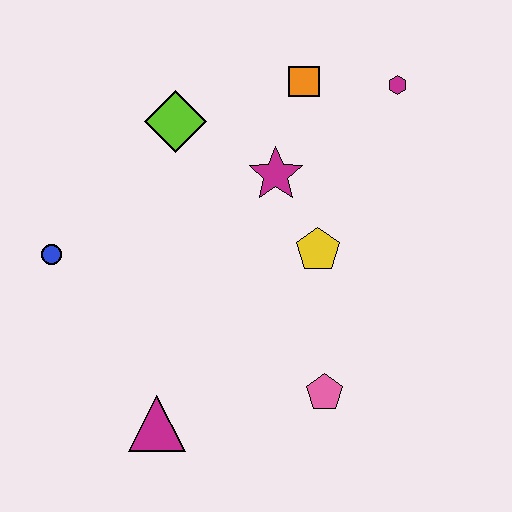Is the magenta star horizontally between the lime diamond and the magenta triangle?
No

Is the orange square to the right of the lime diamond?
Yes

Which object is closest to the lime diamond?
The magenta star is closest to the lime diamond.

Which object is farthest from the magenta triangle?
The magenta hexagon is farthest from the magenta triangle.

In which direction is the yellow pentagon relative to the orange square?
The yellow pentagon is below the orange square.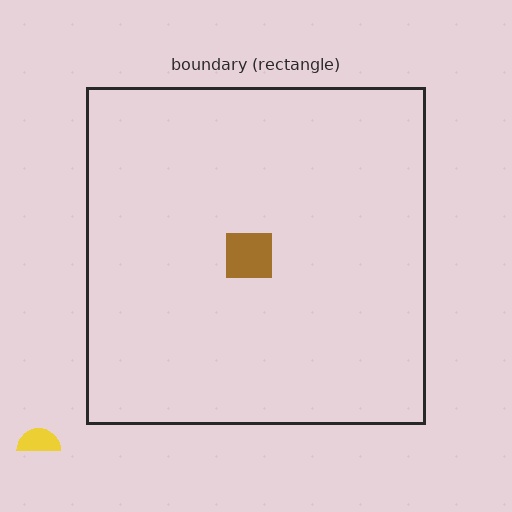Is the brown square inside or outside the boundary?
Inside.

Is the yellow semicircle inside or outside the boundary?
Outside.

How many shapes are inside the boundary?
1 inside, 1 outside.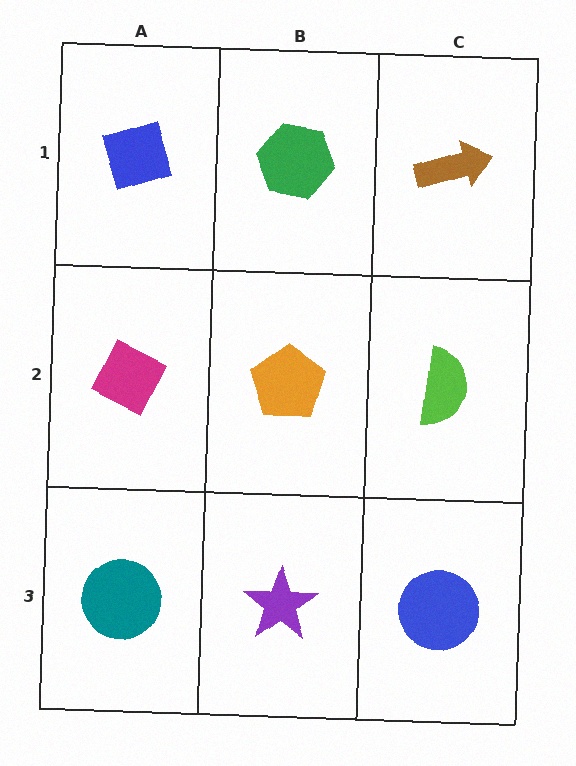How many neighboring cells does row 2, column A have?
3.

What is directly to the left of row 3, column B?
A teal circle.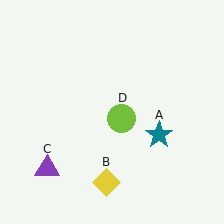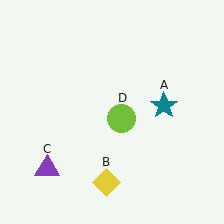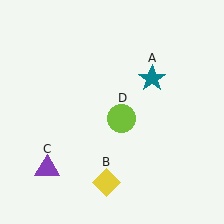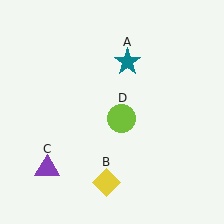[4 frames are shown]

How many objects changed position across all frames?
1 object changed position: teal star (object A).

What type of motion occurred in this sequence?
The teal star (object A) rotated counterclockwise around the center of the scene.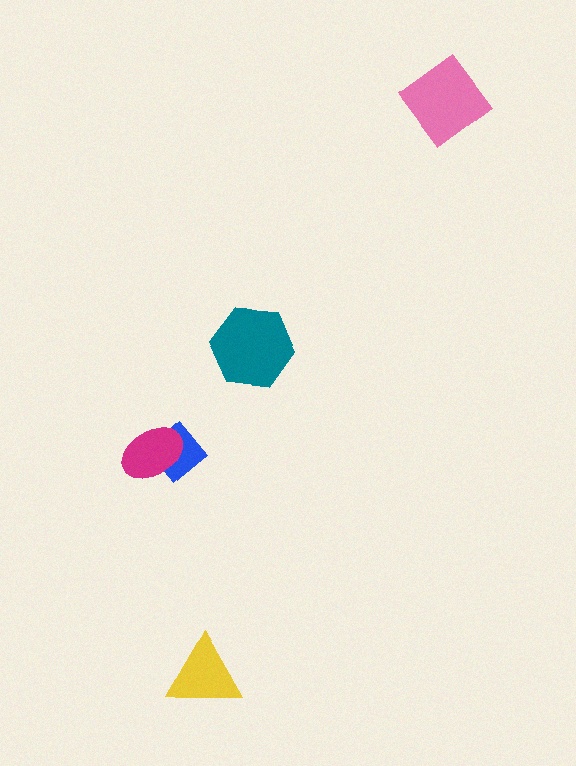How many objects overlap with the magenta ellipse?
1 object overlaps with the magenta ellipse.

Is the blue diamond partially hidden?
Yes, it is partially covered by another shape.